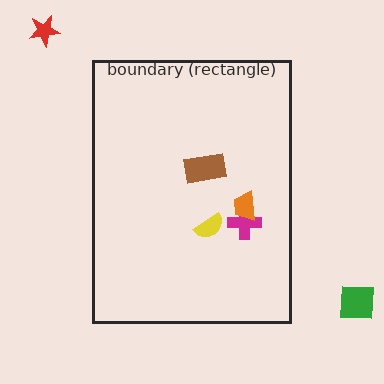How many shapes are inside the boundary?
4 inside, 2 outside.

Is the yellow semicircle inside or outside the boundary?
Inside.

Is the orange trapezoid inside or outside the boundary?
Inside.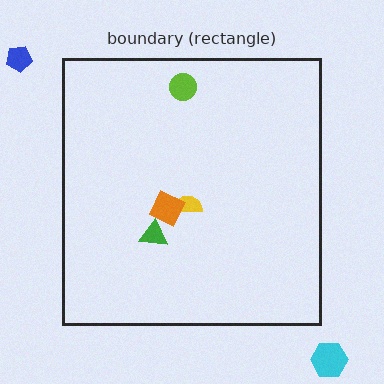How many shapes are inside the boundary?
4 inside, 2 outside.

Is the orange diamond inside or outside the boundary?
Inside.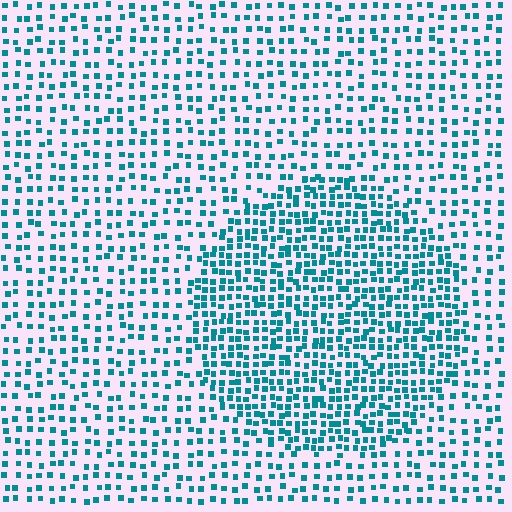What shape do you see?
I see a circle.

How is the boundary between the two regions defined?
The boundary is defined by a change in element density (approximately 1.9x ratio). All elements are the same color, size, and shape.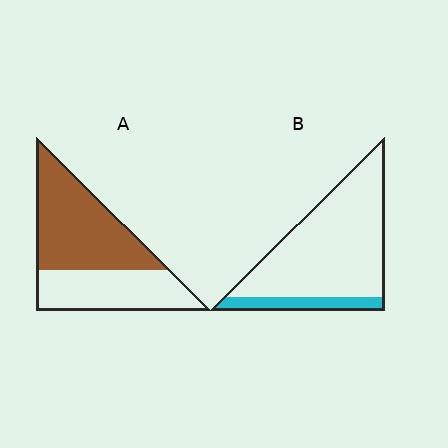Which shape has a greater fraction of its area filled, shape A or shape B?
Shape A.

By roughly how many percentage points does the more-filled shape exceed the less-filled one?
By roughly 45 percentage points (A over B).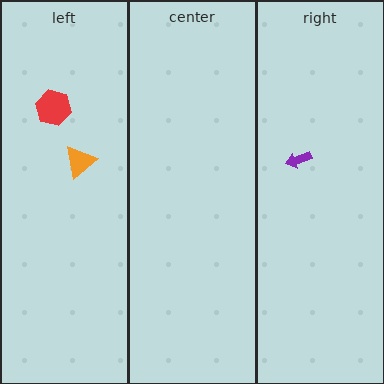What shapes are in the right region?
The purple arrow.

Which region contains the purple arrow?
The right region.